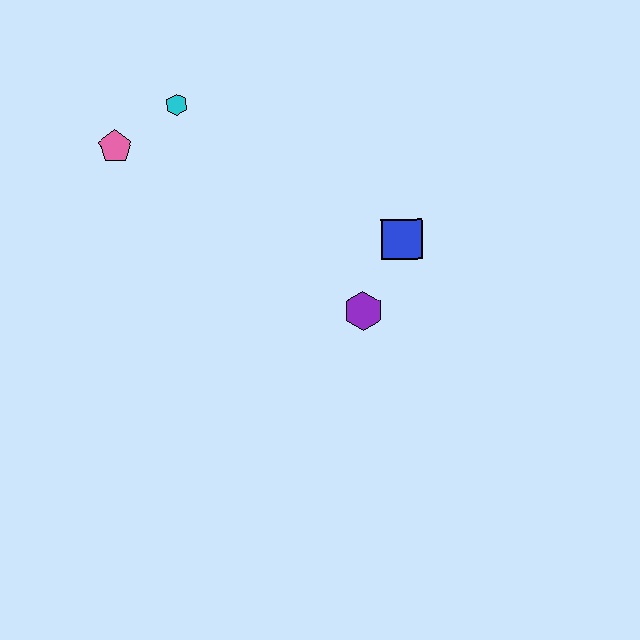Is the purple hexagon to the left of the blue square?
Yes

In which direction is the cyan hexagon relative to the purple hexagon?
The cyan hexagon is above the purple hexagon.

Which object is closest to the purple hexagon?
The blue square is closest to the purple hexagon.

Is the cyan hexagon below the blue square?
No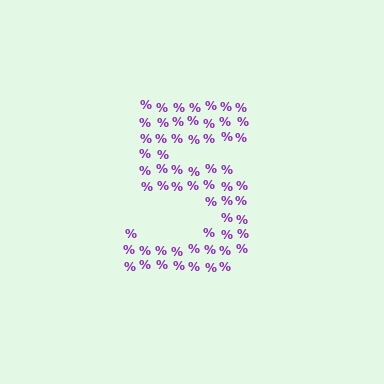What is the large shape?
The large shape is the digit 5.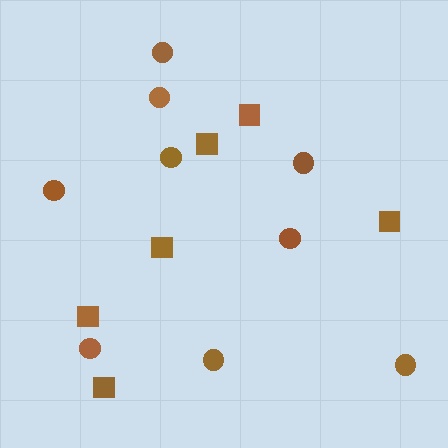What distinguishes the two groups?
There are 2 groups: one group of squares (6) and one group of circles (9).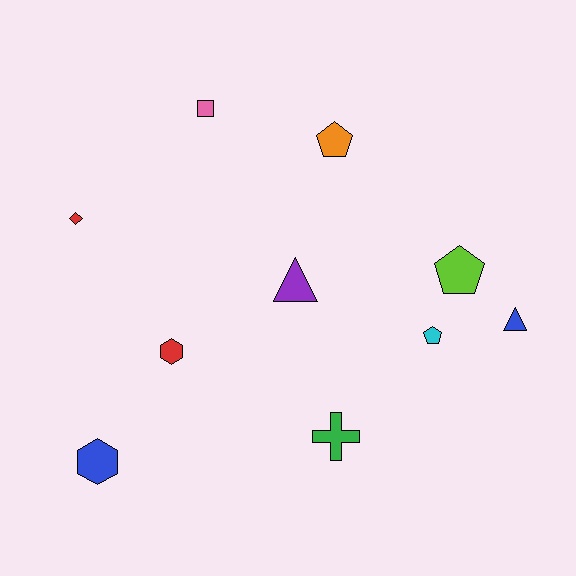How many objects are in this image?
There are 10 objects.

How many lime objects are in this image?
There is 1 lime object.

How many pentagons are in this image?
There are 3 pentagons.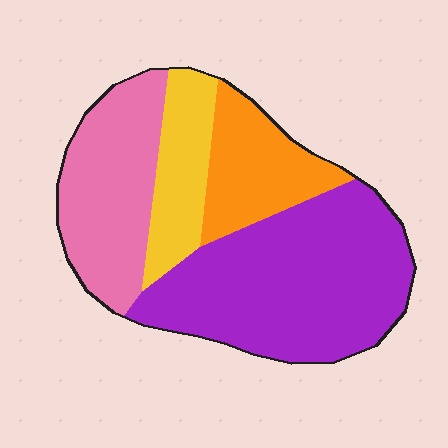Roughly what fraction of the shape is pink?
Pink takes up about one quarter (1/4) of the shape.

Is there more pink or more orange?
Pink.